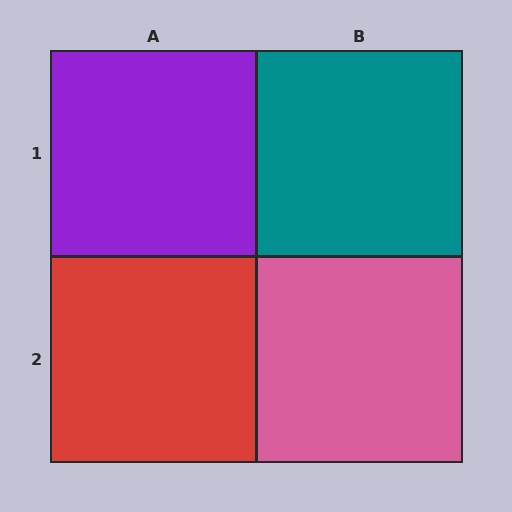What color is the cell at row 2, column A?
Red.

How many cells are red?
1 cell is red.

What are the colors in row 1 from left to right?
Purple, teal.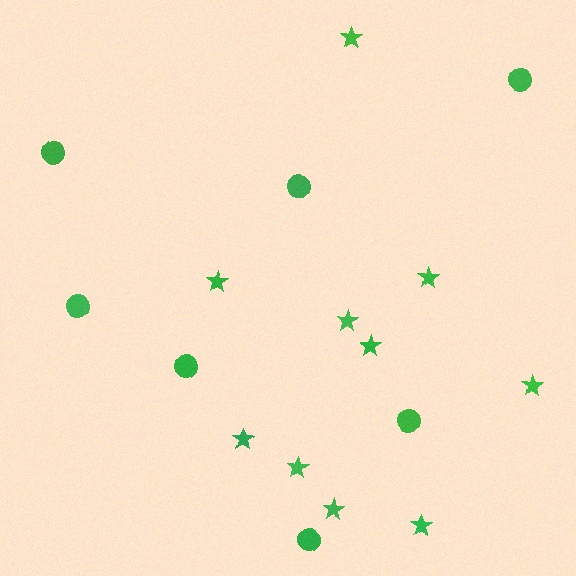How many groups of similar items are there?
There are 2 groups: one group of circles (7) and one group of stars (10).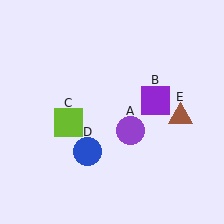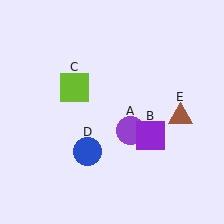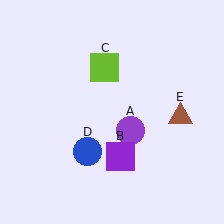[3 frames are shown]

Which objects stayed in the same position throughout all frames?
Purple circle (object A) and blue circle (object D) and brown triangle (object E) remained stationary.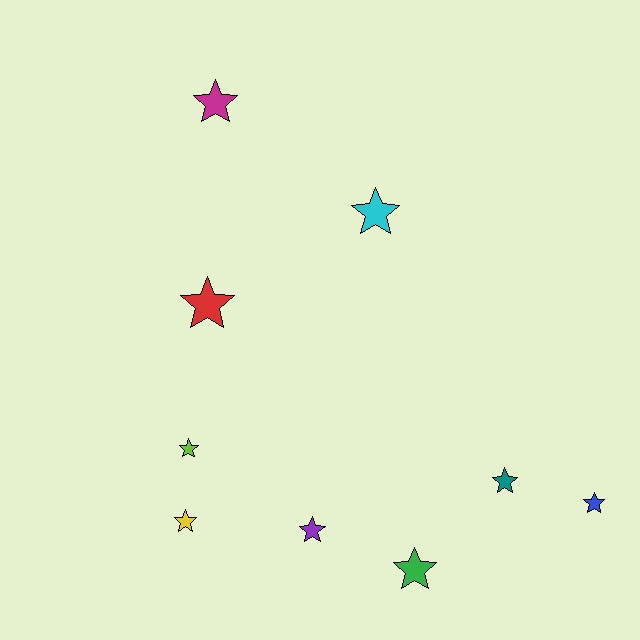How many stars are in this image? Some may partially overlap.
There are 9 stars.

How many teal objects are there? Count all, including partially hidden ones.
There is 1 teal object.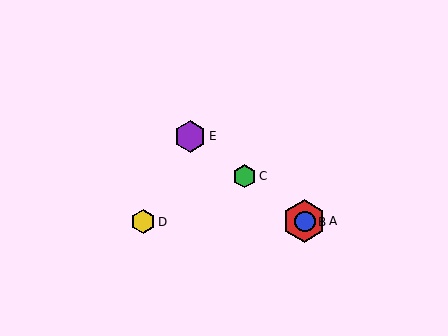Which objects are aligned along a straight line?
Objects A, B, C, E are aligned along a straight line.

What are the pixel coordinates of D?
Object D is at (143, 222).